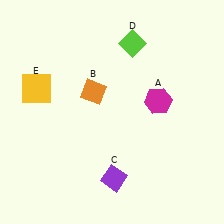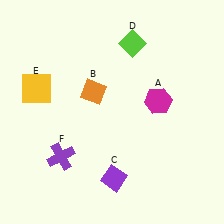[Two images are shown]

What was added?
A purple cross (F) was added in Image 2.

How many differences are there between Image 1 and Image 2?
There is 1 difference between the two images.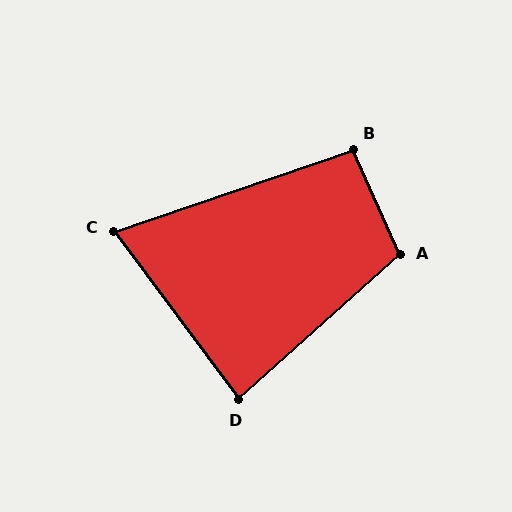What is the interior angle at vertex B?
Approximately 95 degrees (obtuse).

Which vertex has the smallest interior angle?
C, at approximately 72 degrees.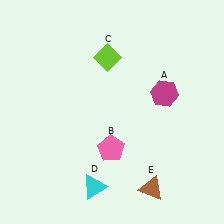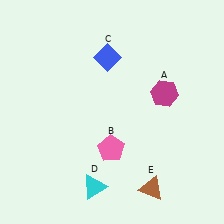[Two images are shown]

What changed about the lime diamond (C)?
In Image 1, C is lime. In Image 2, it changed to blue.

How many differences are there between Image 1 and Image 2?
There is 1 difference between the two images.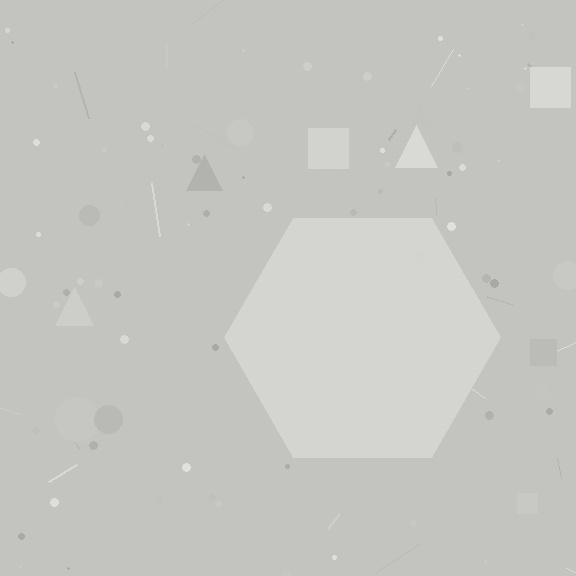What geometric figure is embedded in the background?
A hexagon is embedded in the background.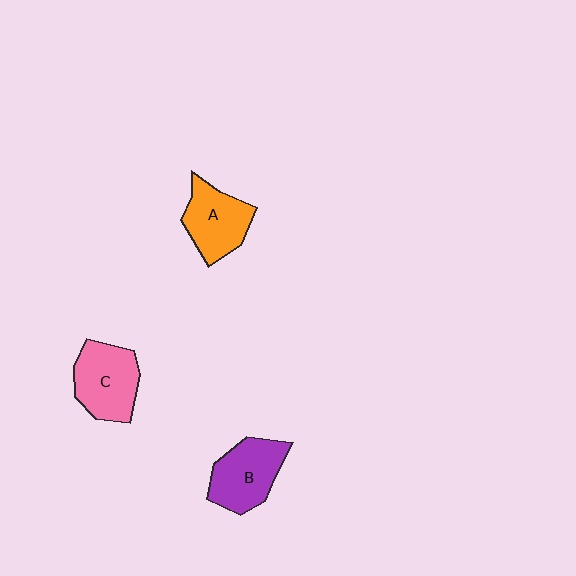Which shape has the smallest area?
Shape A (orange).